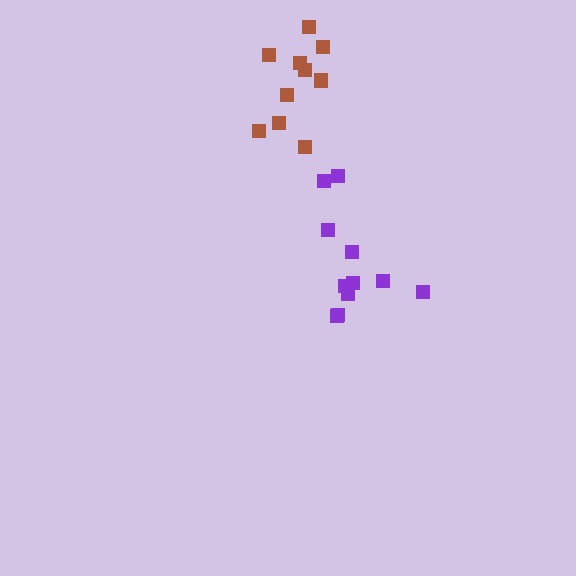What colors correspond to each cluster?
The clusters are colored: purple, brown.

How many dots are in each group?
Group 1: 11 dots, Group 2: 10 dots (21 total).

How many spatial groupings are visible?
There are 2 spatial groupings.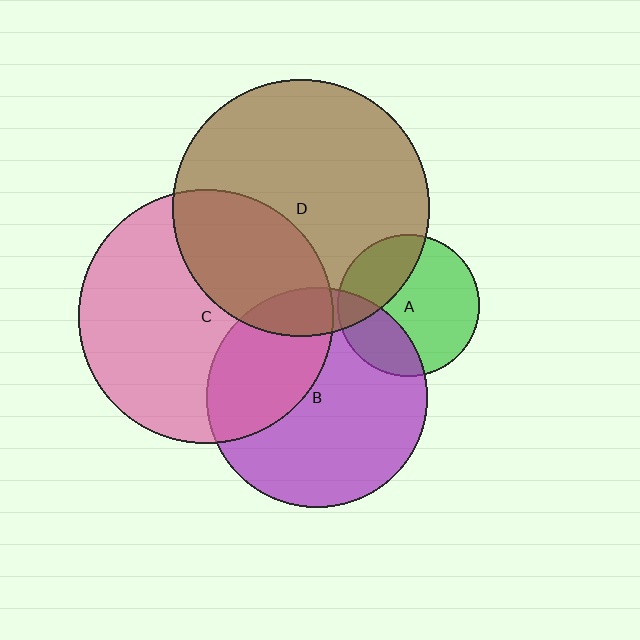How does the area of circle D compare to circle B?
Approximately 1.4 times.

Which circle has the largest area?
Circle D (brown).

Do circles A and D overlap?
Yes.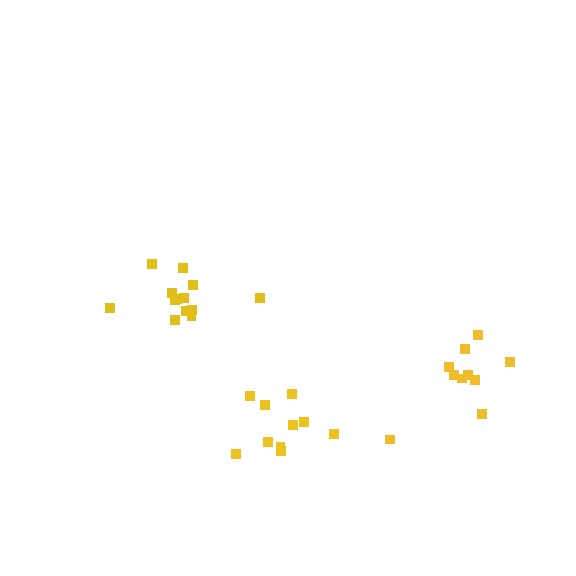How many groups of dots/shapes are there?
There are 3 groups.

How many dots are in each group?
Group 1: 10 dots, Group 2: 10 dots, Group 3: 13 dots (33 total).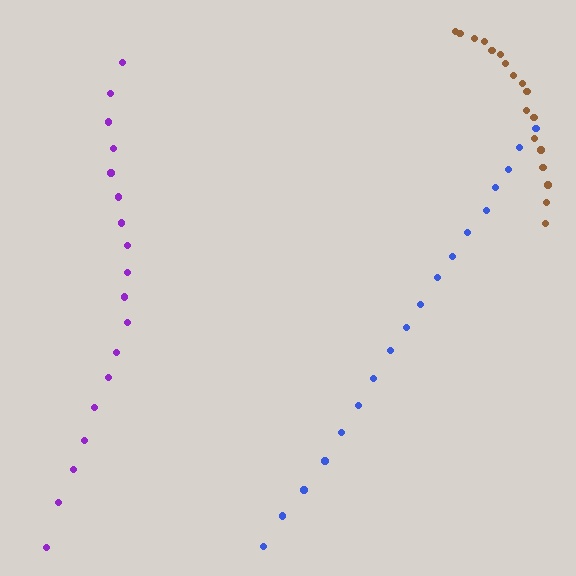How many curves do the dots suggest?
There are 3 distinct paths.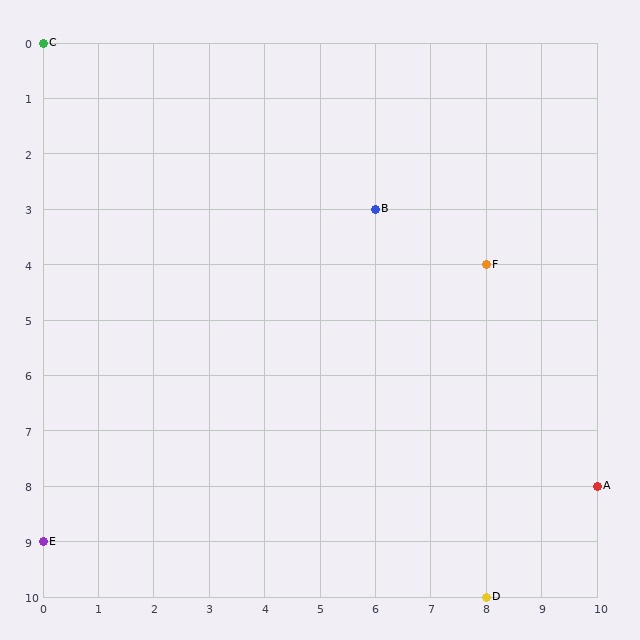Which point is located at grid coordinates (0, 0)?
Point C is at (0, 0).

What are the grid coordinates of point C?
Point C is at grid coordinates (0, 0).